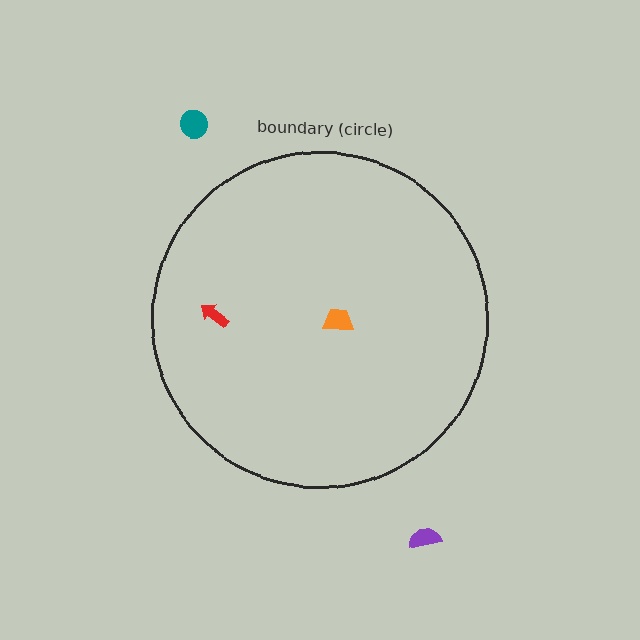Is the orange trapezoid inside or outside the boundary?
Inside.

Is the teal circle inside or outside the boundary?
Outside.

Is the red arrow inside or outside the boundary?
Inside.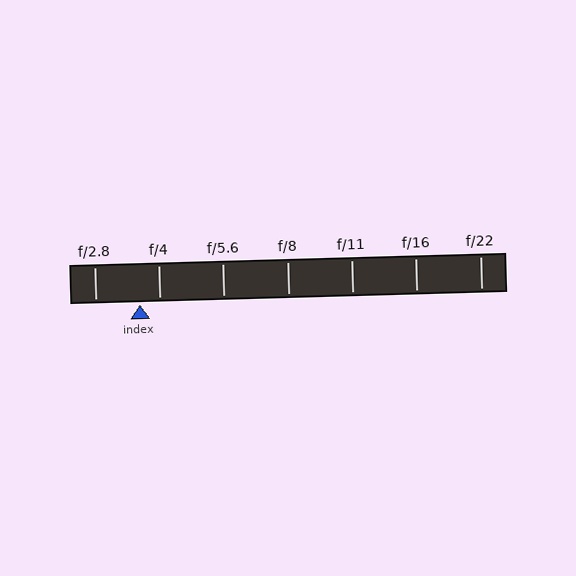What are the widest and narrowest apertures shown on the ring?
The widest aperture shown is f/2.8 and the narrowest is f/22.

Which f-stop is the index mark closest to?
The index mark is closest to f/4.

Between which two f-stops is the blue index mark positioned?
The index mark is between f/2.8 and f/4.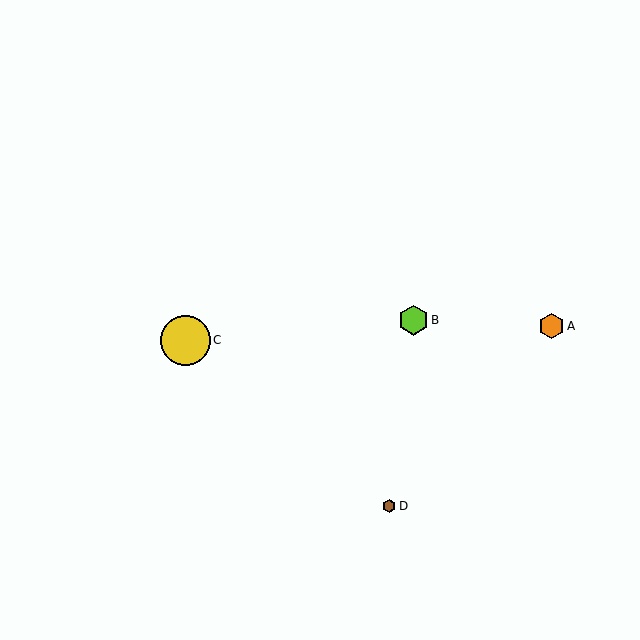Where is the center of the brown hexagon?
The center of the brown hexagon is at (389, 506).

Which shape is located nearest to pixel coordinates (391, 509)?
The brown hexagon (labeled D) at (389, 506) is nearest to that location.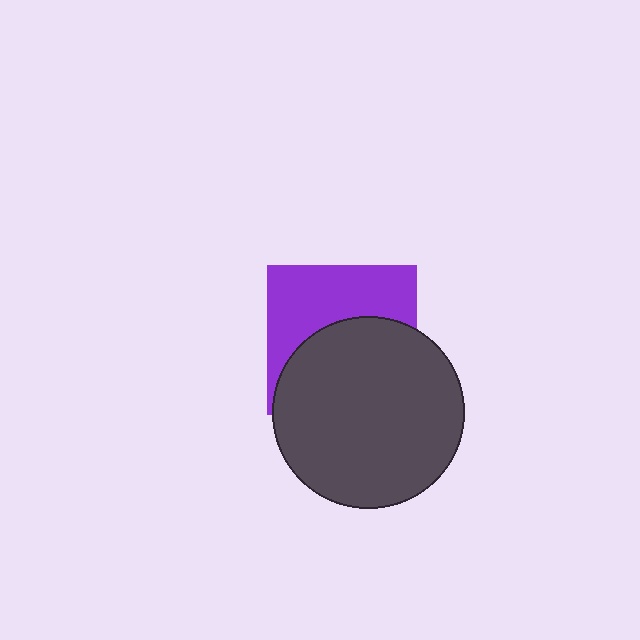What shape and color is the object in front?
The object in front is a dark gray circle.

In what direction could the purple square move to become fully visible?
The purple square could move up. That would shift it out from behind the dark gray circle entirely.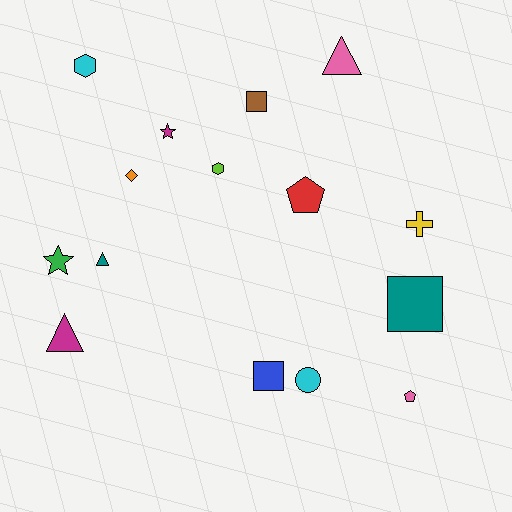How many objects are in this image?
There are 15 objects.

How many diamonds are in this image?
There is 1 diamond.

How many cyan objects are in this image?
There are 2 cyan objects.